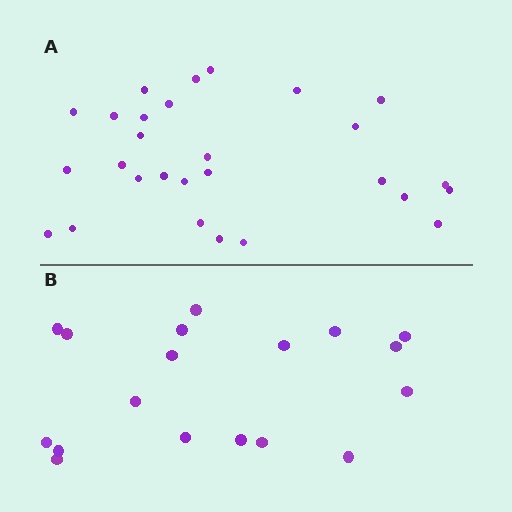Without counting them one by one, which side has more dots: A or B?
Region A (the top region) has more dots.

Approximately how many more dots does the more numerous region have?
Region A has roughly 10 or so more dots than region B.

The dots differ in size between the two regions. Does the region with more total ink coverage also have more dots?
No. Region B has more total ink coverage because its dots are larger, but region A actually contains more individual dots. Total area can be misleading — the number of items is what matters here.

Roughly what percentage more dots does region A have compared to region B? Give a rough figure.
About 55% more.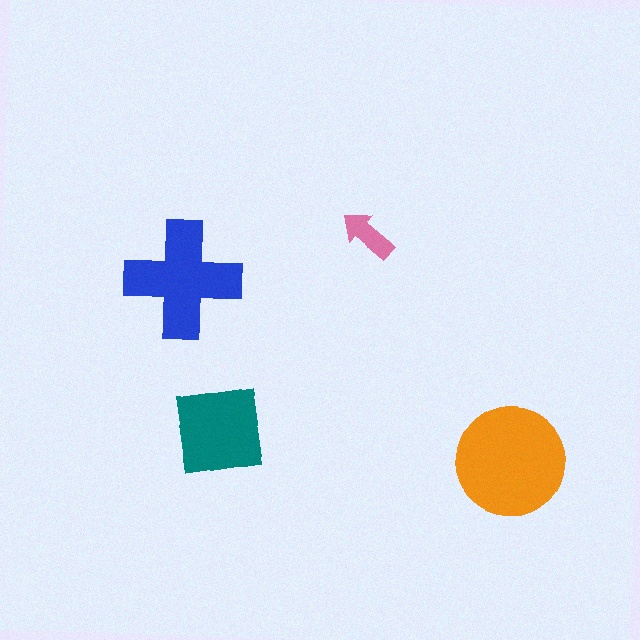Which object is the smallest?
The pink arrow.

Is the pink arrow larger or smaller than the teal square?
Smaller.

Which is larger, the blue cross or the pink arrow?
The blue cross.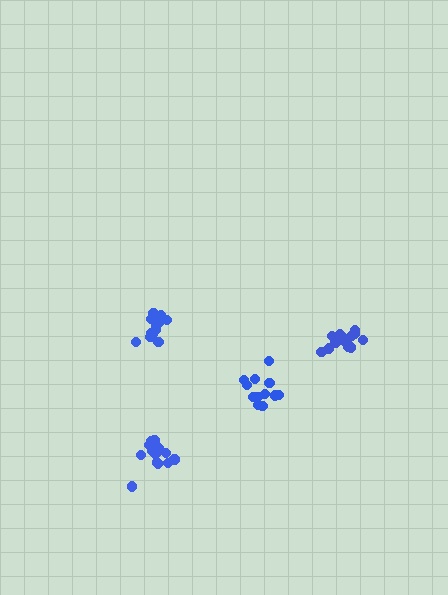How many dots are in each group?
Group 1: 15 dots, Group 2: 13 dots, Group 3: 13 dots, Group 4: 14 dots (55 total).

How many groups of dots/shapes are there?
There are 4 groups.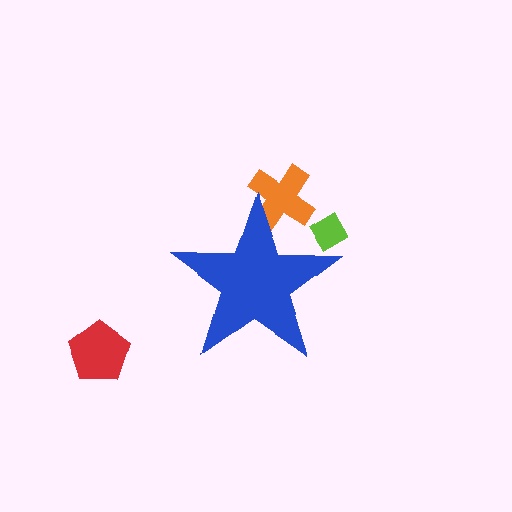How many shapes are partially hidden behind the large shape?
2 shapes are partially hidden.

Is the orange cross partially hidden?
Yes, the orange cross is partially hidden behind the blue star.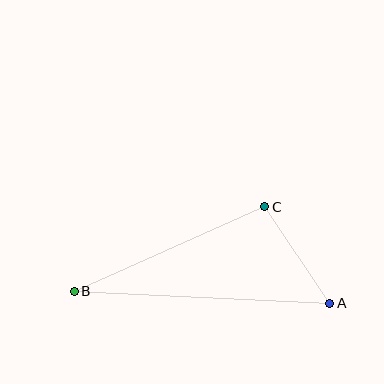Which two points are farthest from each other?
Points A and B are farthest from each other.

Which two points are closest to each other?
Points A and C are closest to each other.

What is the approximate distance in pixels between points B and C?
The distance between B and C is approximately 208 pixels.